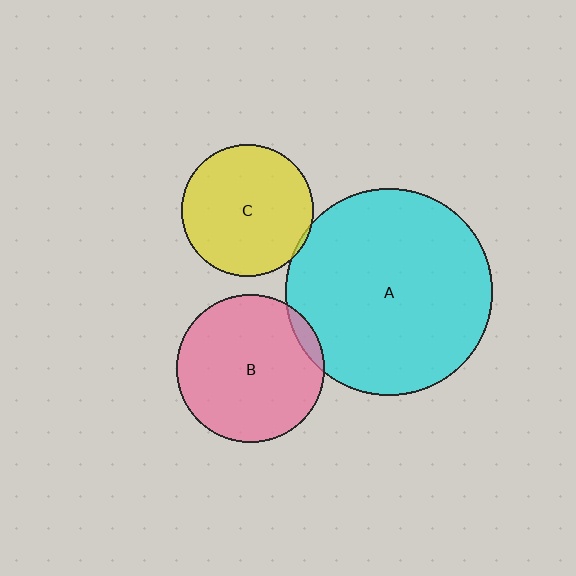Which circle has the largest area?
Circle A (cyan).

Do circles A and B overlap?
Yes.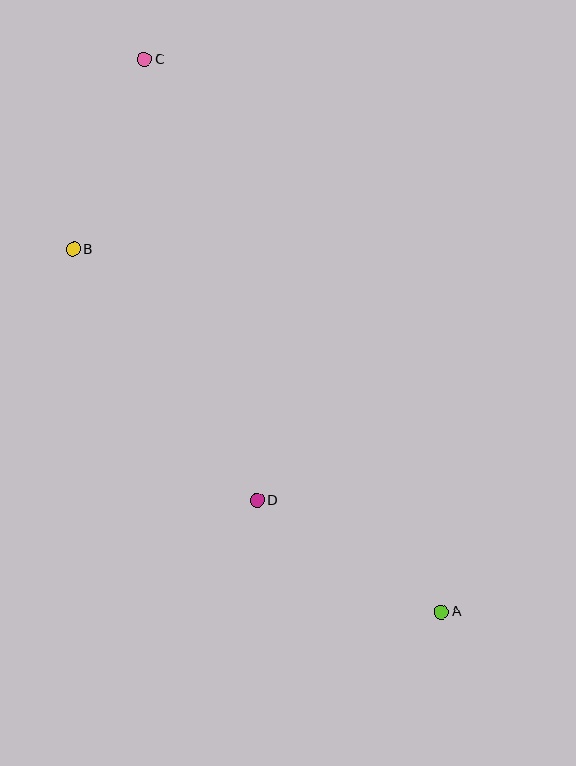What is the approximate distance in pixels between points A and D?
The distance between A and D is approximately 215 pixels.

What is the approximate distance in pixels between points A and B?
The distance between A and B is approximately 517 pixels.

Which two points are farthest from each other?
Points A and C are farthest from each other.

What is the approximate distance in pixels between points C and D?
The distance between C and D is approximately 455 pixels.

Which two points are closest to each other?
Points B and C are closest to each other.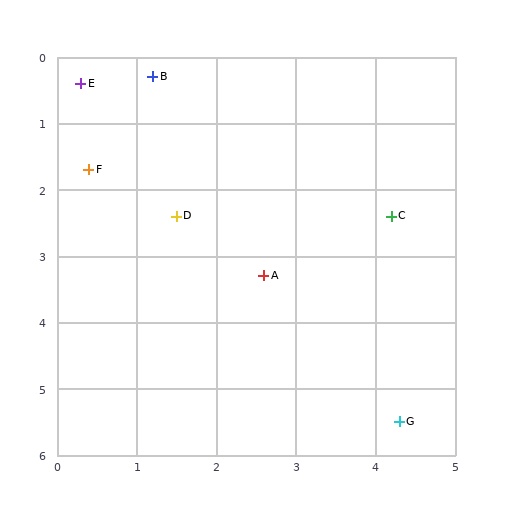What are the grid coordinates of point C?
Point C is at approximately (4.2, 2.4).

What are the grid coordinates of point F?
Point F is at approximately (0.4, 1.7).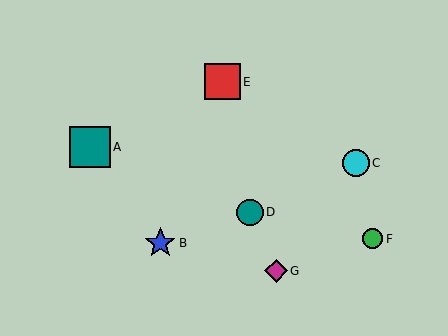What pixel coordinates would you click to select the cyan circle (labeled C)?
Click at (356, 163) to select the cyan circle C.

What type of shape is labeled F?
Shape F is a green circle.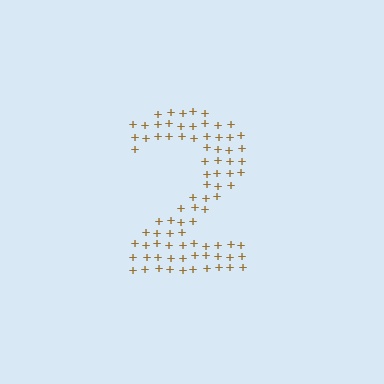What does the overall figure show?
The overall figure shows the digit 2.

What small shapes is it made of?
It is made of small plus signs.